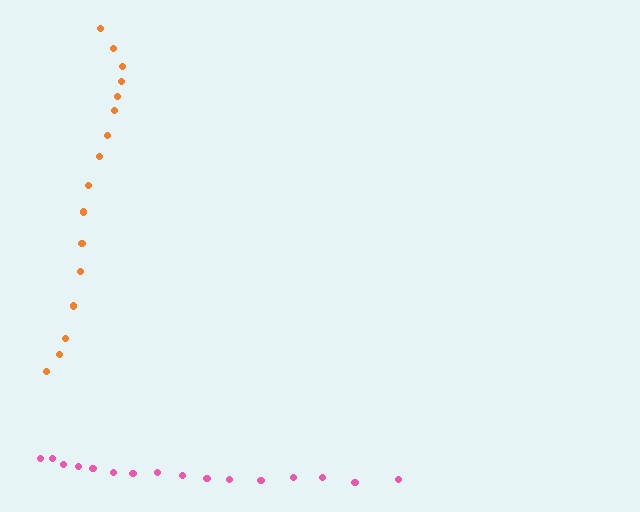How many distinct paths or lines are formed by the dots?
There are 2 distinct paths.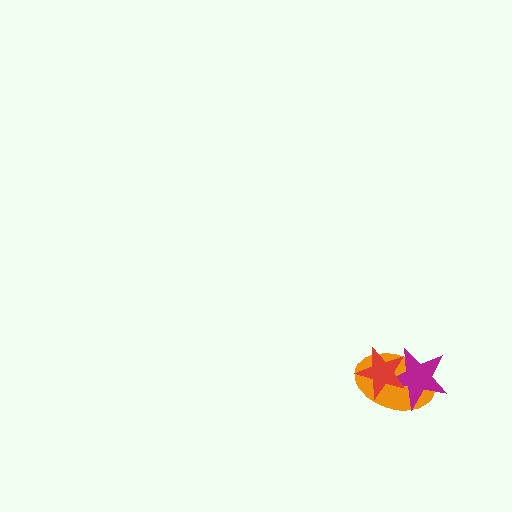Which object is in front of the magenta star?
The red star is in front of the magenta star.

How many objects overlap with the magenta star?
2 objects overlap with the magenta star.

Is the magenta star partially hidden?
Yes, it is partially covered by another shape.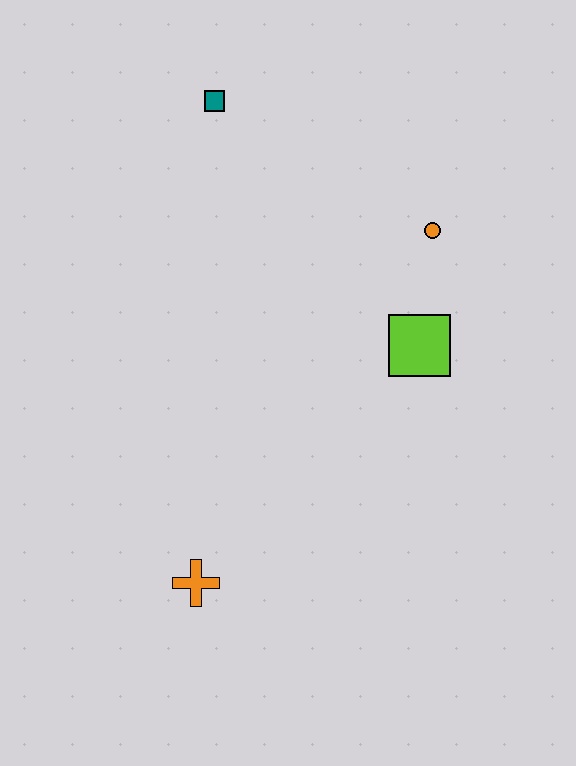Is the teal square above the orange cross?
Yes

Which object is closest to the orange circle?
The lime square is closest to the orange circle.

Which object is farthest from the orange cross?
The teal square is farthest from the orange cross.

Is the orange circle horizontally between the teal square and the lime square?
No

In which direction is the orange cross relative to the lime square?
The orange cross is below the lime square.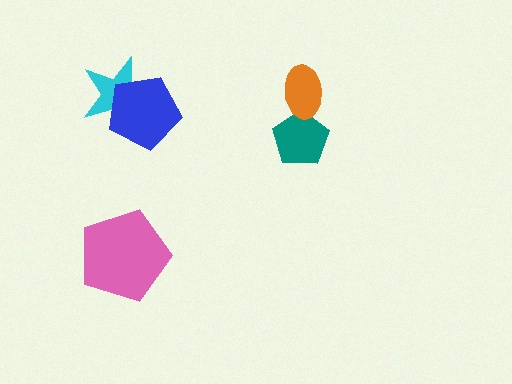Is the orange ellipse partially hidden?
No, no other shape covers it.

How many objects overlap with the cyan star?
1 object overlaps with the cyan star.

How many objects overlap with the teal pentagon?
1 object overlaps with the teal pentagon.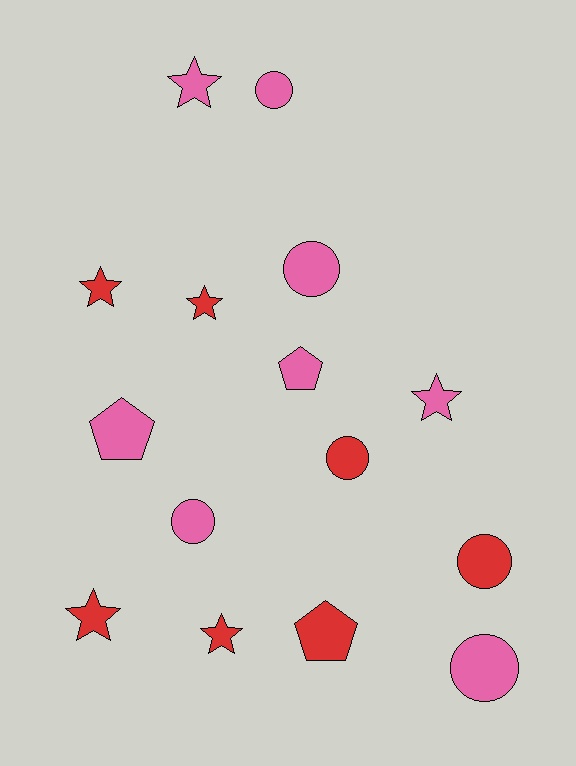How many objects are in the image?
There are 15 objects.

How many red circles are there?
There are 2 red circles.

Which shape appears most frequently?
Circle, with 6 objects.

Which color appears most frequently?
Pink, with 8 objects.